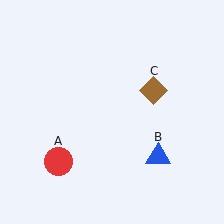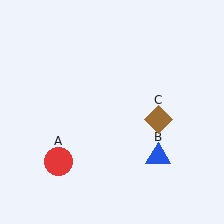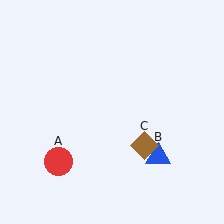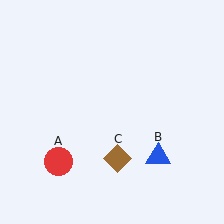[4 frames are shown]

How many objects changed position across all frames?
1 object changed position: brown diamond (object C).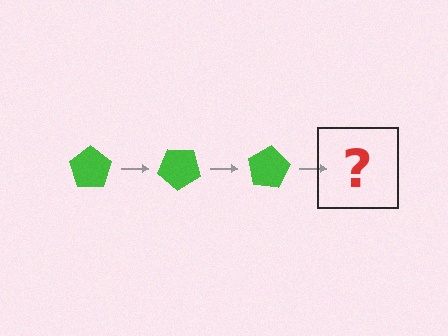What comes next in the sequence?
The next element should be a green pentagon rotated 120 degrees.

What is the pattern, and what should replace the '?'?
The pattern is that the pentagon rotates 40 degrees each step. The '?' should be a green pentagon rotated 120 degrees.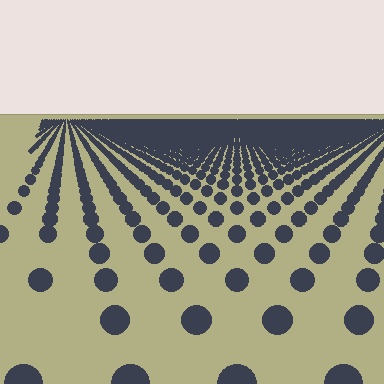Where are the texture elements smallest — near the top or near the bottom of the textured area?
Near the top.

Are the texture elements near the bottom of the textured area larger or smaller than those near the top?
Larger. Near the bottom, elements are closer to the viewer and appear at a bigger on-screen size.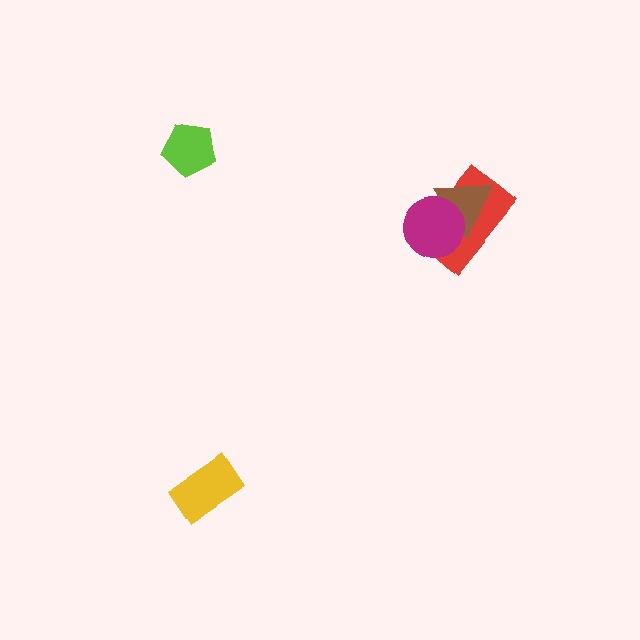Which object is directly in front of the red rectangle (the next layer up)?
The brown triangle is directly in front of the red rectangle.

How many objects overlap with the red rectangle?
2 objects overlap with the red rectangle.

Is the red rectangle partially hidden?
Yes, it is partially covered by another shape.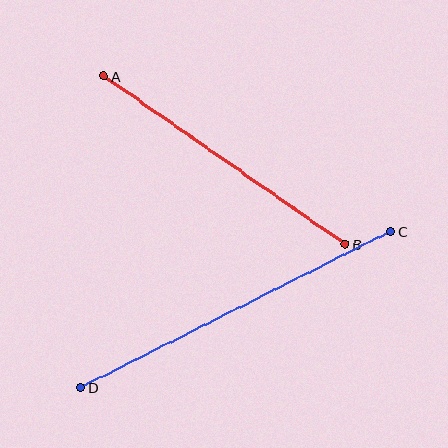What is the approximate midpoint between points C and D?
The midpoint is at approximately (236, 310) pixels.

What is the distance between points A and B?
The distance is approximately 294 pixels.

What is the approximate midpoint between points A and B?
The midpoint is at approximately (224, 160) pixels.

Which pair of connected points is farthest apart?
Points C and D are farthest apart.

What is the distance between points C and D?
The distance is approximately 347 pixels.